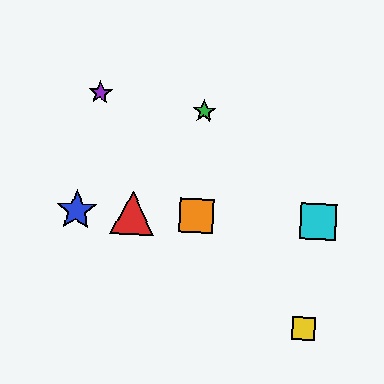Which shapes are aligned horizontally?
The red triangle, the blue star, the orange square, the cyan square are aligned horizontally.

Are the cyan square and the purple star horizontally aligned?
No, the cyan square is at y≈222 and the purple star is at y≈93.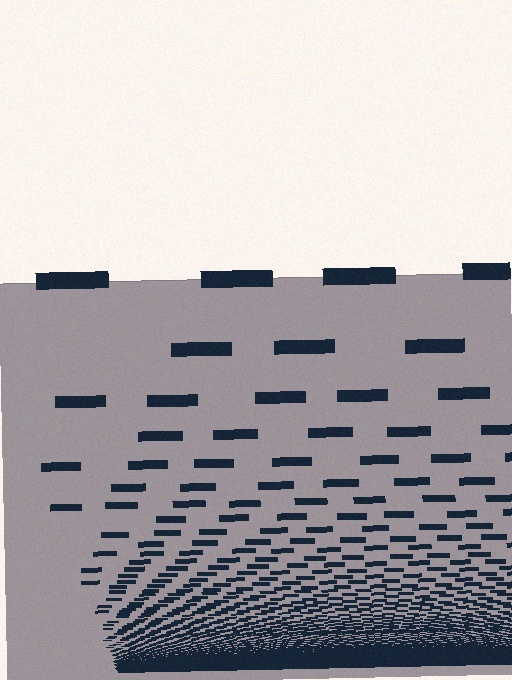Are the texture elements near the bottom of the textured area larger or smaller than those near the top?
Smaller. The gradient is inverted — elements near the bottom are smaller and denser.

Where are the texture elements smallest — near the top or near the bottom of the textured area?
Near the bottom.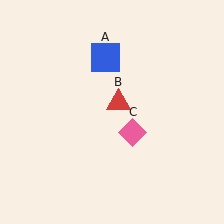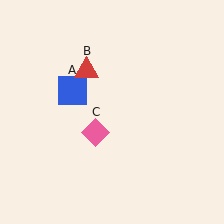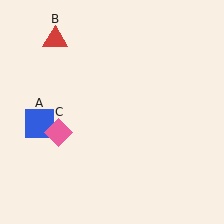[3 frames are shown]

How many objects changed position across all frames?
3 objects changed position: blue square (object A), red triangle (object B), pink diamond (object C).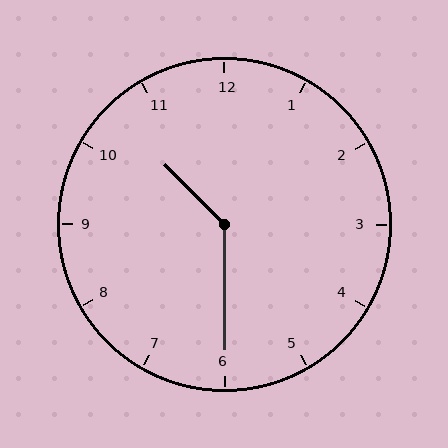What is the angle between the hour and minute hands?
Approximately 135 degrees.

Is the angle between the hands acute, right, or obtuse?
It is obtuse.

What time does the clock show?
10:30.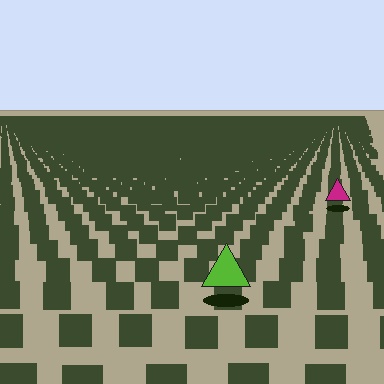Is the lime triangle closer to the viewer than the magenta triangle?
Yes. The lime triangle is closer — you can tell from the texture gradient: the ground texture is coarser near it.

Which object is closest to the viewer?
The lime triangle is closest. The texture marks near it are larger and more spread out.